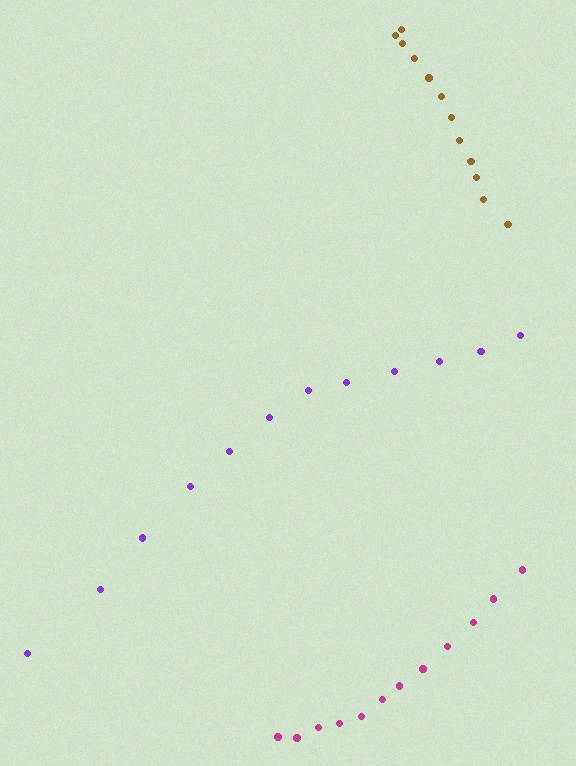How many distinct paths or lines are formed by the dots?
There are 3 distinct paths.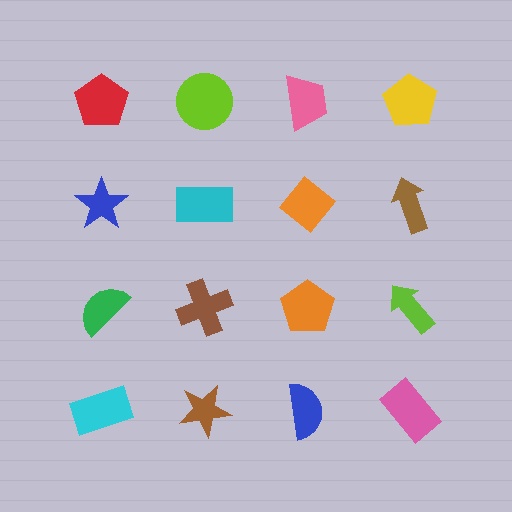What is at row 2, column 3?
An orange diamond.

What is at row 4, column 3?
A blue semicircle.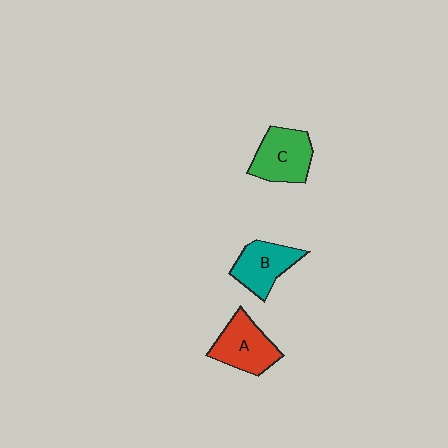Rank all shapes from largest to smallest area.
From largest to smallest: C (green), A (red), B (teal).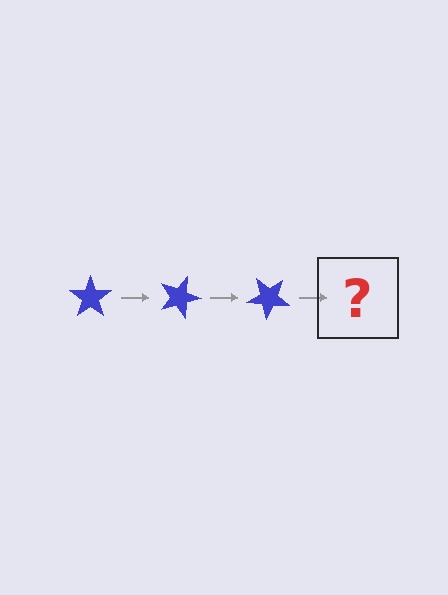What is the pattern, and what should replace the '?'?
The pattern is that the star rotates 20 degrees each step. The '?' should be a blue star rotated 60 degrees.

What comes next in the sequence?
The next element should be a blue star rotated 60 degrees.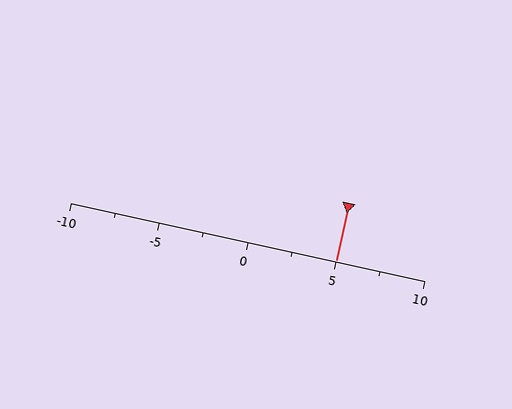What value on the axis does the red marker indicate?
The marker indicates approximately 5.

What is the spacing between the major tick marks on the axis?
The major ticks are spaced 5 apart.